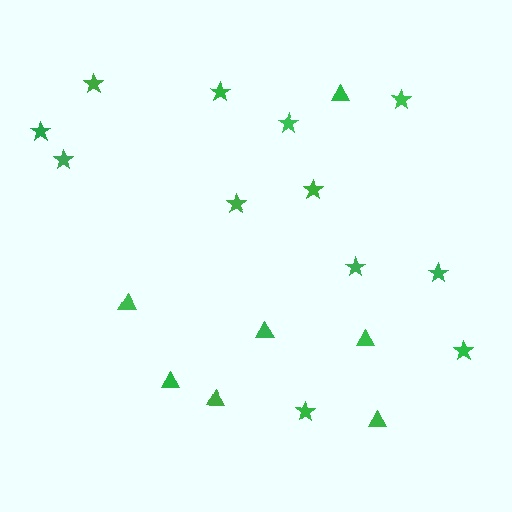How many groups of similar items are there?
There are 2 groups: one group of triangles (7) and one group of stars (12).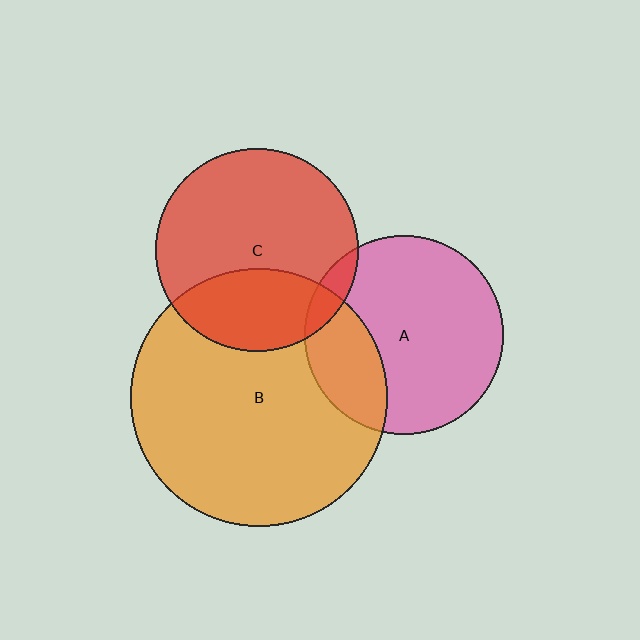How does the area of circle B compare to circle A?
Approximately 1.7 times.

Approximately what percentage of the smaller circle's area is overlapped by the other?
Approximately 30%.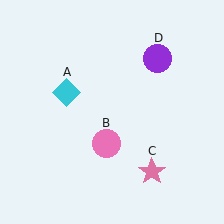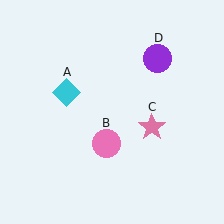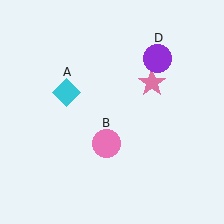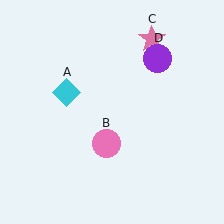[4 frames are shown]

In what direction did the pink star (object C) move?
The pink star (object C) moved up.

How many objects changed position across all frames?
1 object changed position: pink star (object C).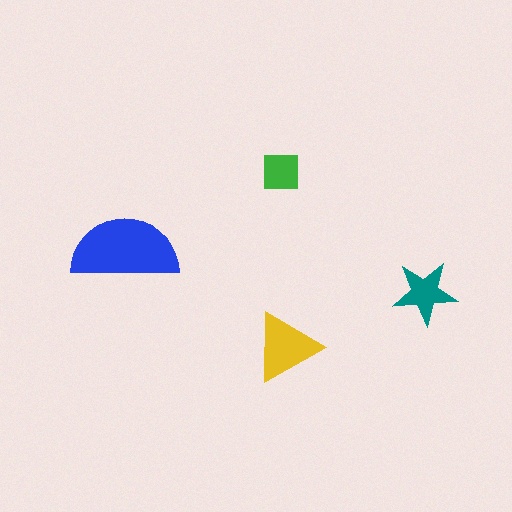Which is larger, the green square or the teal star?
The teal star.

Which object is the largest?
The blue semicircle.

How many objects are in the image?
There are 4 objects in the image.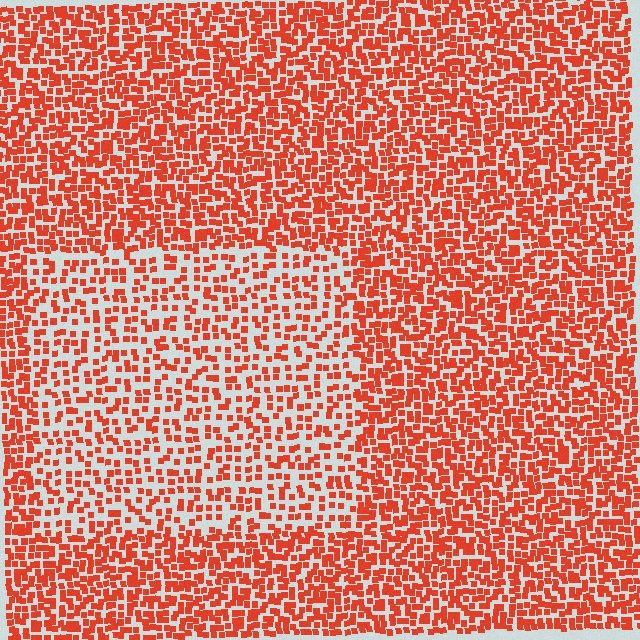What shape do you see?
I see a rectangle.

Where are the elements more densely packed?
The elements are more densely packed outside the rectangle boundary.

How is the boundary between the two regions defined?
The boundary is defined by a change in element density (approximately 1.8x ratio). All elements are the same color, size, and shape.